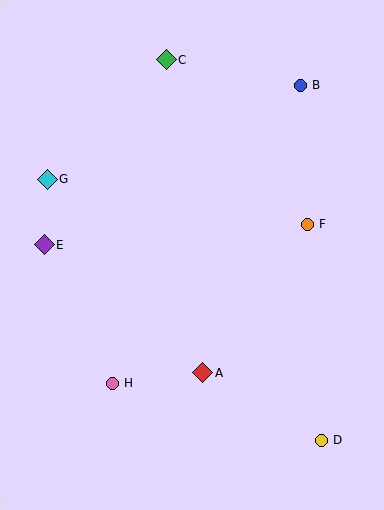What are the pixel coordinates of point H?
Point H is at (112, 383).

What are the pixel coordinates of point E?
Point E is at (44, 245).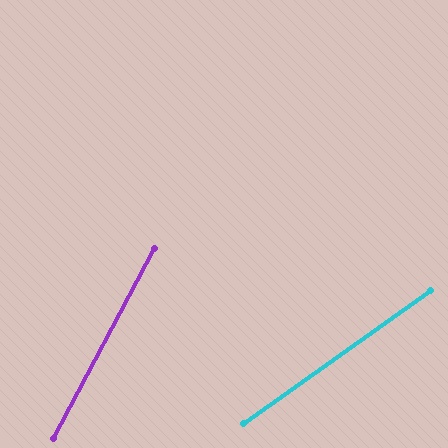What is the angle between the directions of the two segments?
Approximately 27 degrees.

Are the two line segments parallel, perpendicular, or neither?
Neither parallel nor perpendicular — they differ by about 27°.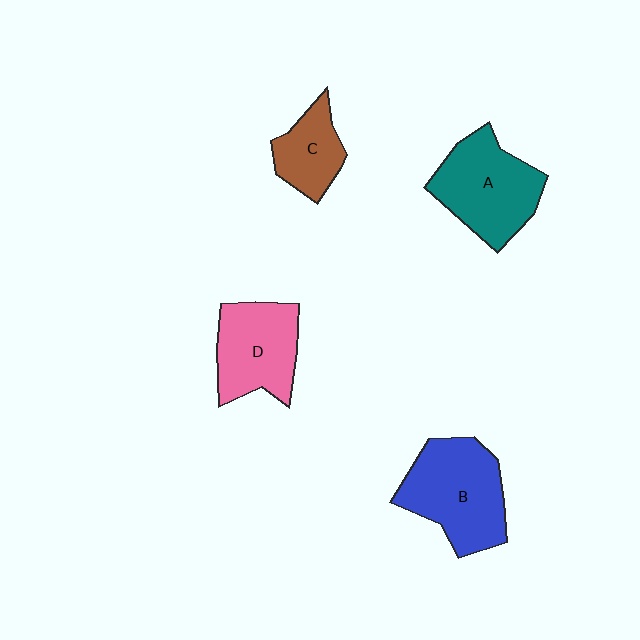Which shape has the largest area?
Shape B (blue).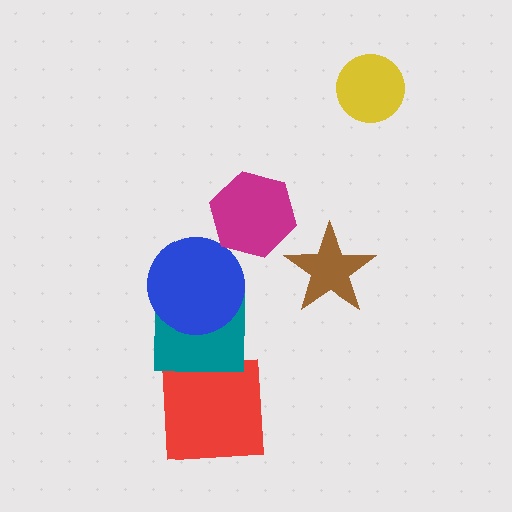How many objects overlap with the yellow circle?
0 objects overlap with the yellow circle.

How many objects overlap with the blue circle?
1 object overlaps with the blue circle.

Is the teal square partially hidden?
Yes, it is partially covered by another shape.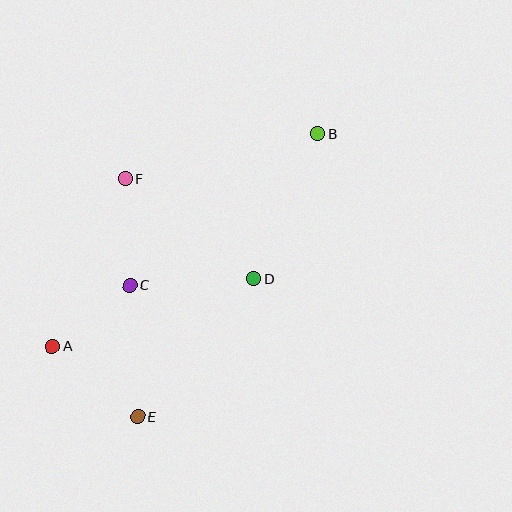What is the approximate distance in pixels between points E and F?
The distance between E and F is approximately 238 pixels.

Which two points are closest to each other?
Points A and C are closest to each other.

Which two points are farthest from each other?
Points A and B are farthest from each other.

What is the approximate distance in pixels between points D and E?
The distance between D and E is approximately 180 pixels.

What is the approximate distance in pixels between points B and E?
The distance between B and E is approximately 335 pixels.